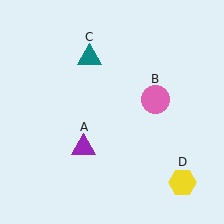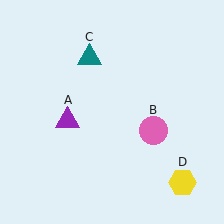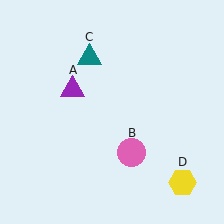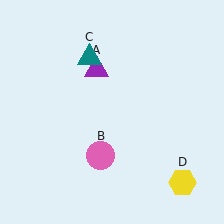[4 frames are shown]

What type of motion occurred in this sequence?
The purple triangle (object A), pink circle (object B) rotated clockwise around the center of the scene.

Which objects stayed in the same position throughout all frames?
Teal triangle (object C) and yellow hexagon (object D) remained stationary.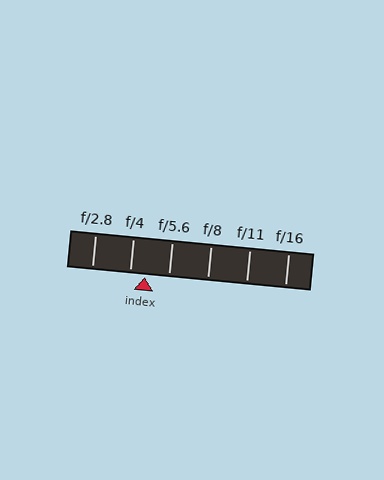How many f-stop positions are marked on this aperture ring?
There are 6 f-stop positions marked.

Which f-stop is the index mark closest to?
The index mark is closest to f/4.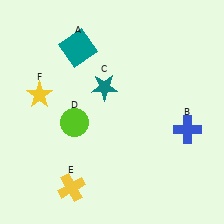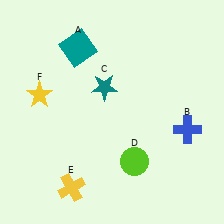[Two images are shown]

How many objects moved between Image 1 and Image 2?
1 object moved between the two images.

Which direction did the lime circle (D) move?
The lime circle (D) moved right.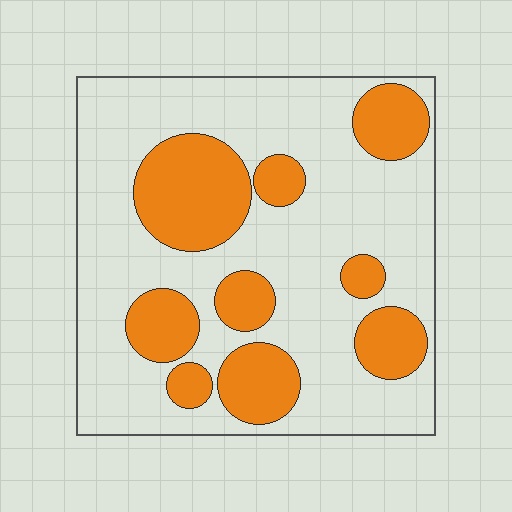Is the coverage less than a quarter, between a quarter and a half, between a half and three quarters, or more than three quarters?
Between a quarter and a half.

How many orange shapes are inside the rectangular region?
9.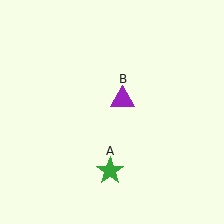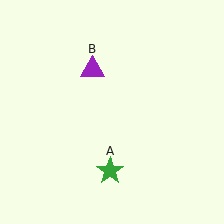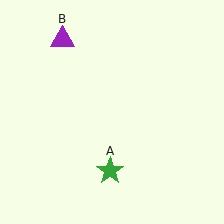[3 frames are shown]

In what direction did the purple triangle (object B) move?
The purple triangle (object B) moved up and to the left.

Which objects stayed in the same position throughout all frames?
Green star (object A) remained stationary.